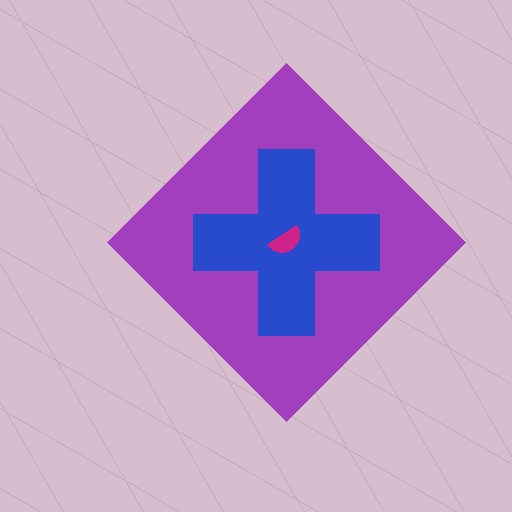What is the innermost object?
The magenta semicircle.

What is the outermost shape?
The purple diamond.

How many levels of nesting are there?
3.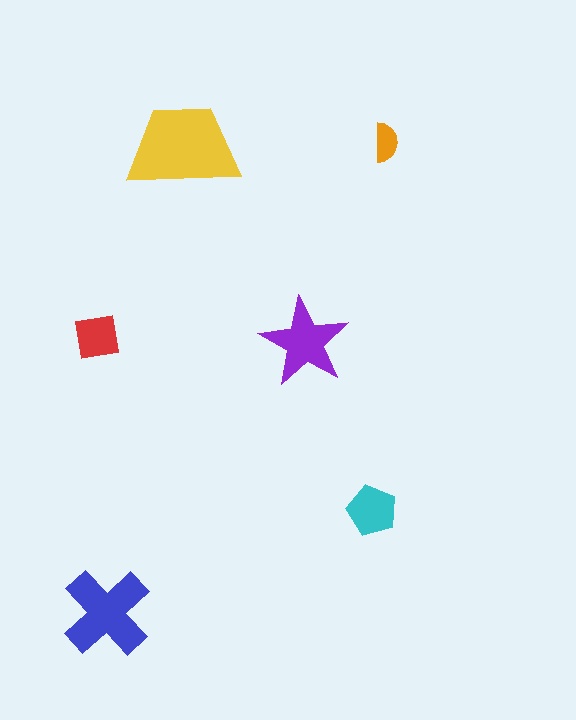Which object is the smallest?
The orange semicircle.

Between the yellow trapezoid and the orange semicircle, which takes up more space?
The yellow trapezoid.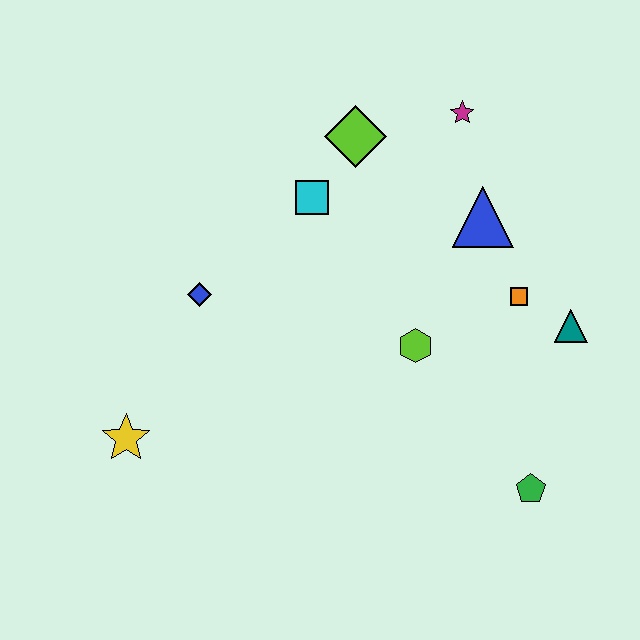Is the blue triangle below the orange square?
No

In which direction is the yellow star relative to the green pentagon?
The yellow star is to the left of the green pentagon.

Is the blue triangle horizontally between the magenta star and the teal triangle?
Yes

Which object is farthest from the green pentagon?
The yellow star is farthest from the green pentagon.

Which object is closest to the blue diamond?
The cyan square is closest to the blue diamond.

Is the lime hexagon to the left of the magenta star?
Yes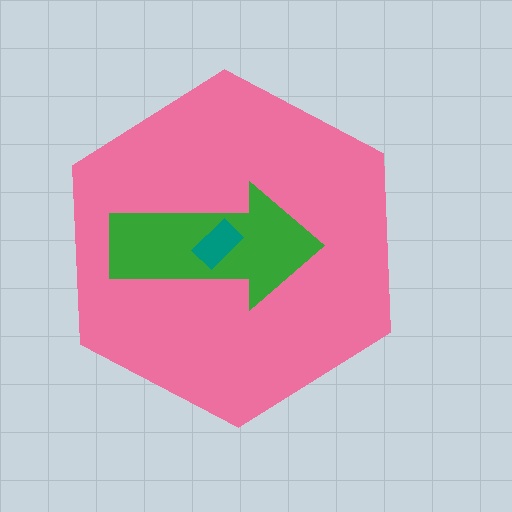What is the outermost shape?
The pink hexagon.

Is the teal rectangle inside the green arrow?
Yes.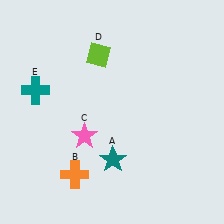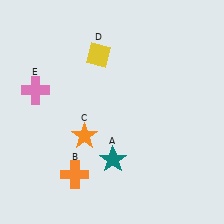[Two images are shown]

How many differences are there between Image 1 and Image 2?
There are 3 differences between the two images.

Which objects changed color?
C changed from pink to orange. D changed from lime to yellow. E changed from teal to pink.